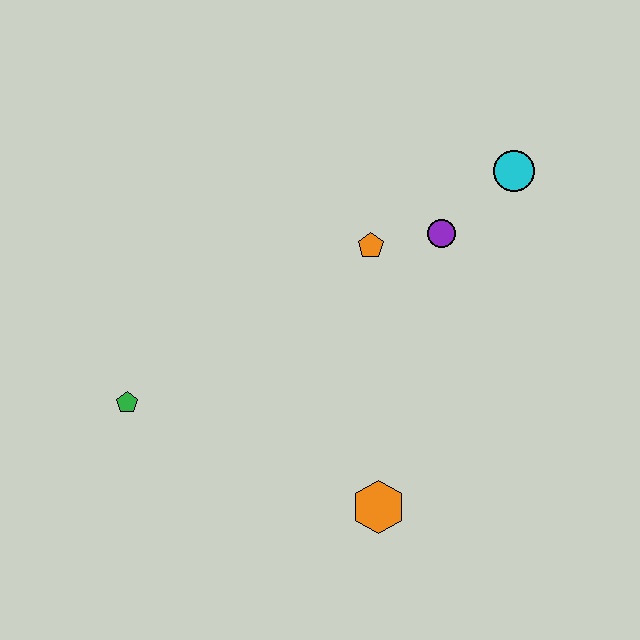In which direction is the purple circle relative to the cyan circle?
The purple circle is to the left of the cyan circle.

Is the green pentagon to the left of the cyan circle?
Yes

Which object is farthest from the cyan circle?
The green pentagon is farthest from the cyan circle.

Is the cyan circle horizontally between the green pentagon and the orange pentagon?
No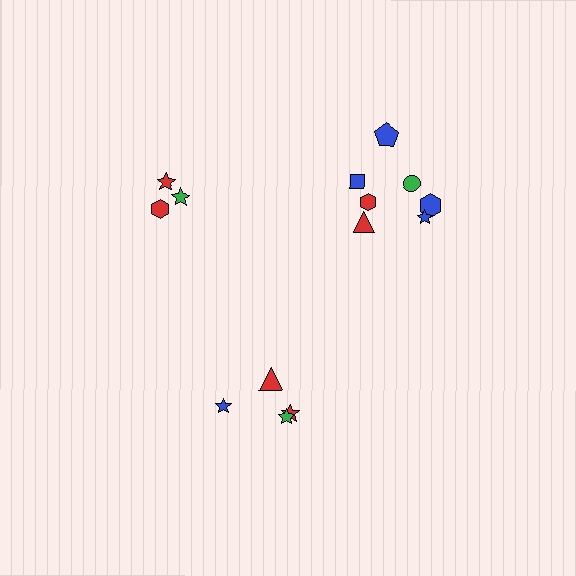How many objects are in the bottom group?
There are 4 objects.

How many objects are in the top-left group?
There are 3 objects.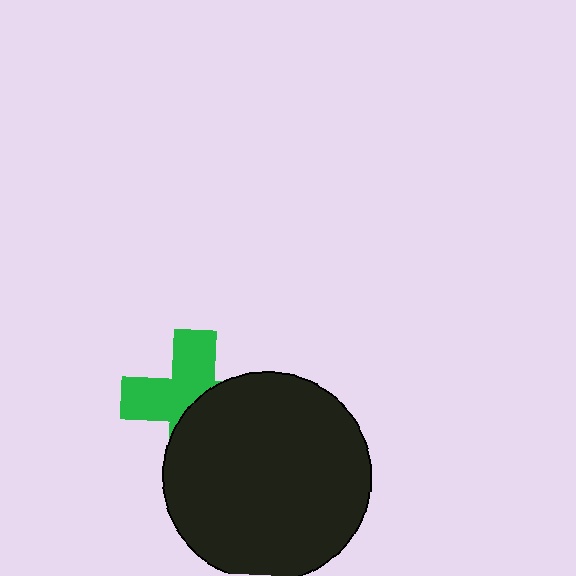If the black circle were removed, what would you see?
You would see the complete green cross.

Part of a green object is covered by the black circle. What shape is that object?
It is a cross.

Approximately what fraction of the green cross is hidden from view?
Roughly 48% of the green cross is hidden behind the black circle.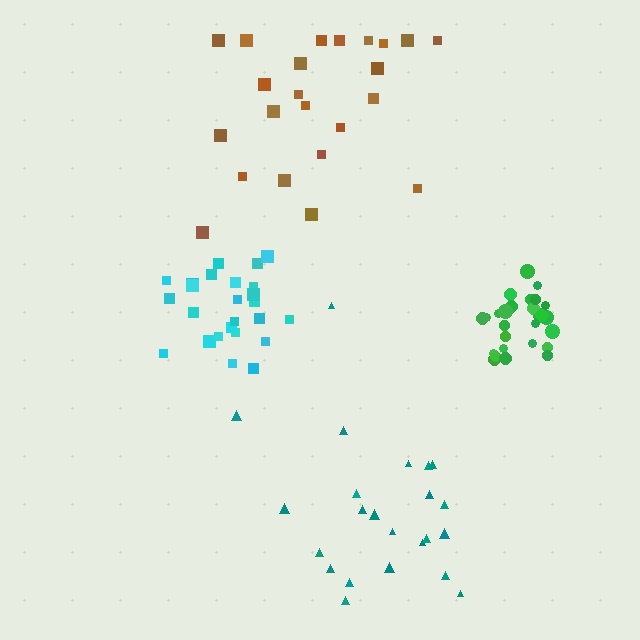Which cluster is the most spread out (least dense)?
Brown.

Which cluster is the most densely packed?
Green.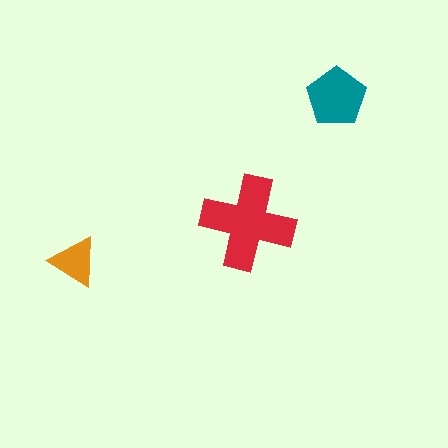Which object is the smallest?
The orange triangle.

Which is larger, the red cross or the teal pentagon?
The red cross.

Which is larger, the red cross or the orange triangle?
The red cross.